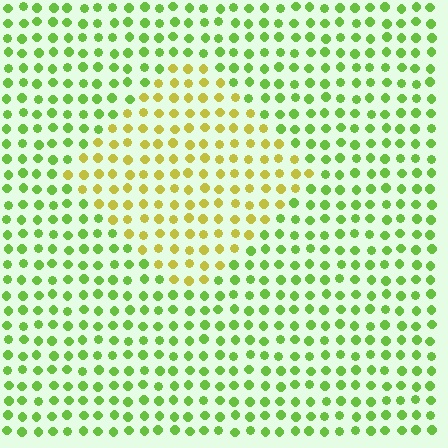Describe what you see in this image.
The image is filled with small lime elements in a uniform arrangement. A diamond-shaped region is visible where the elements are tinted to a slightly different hue, forming a subtle color boundary.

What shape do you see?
I see a diamond.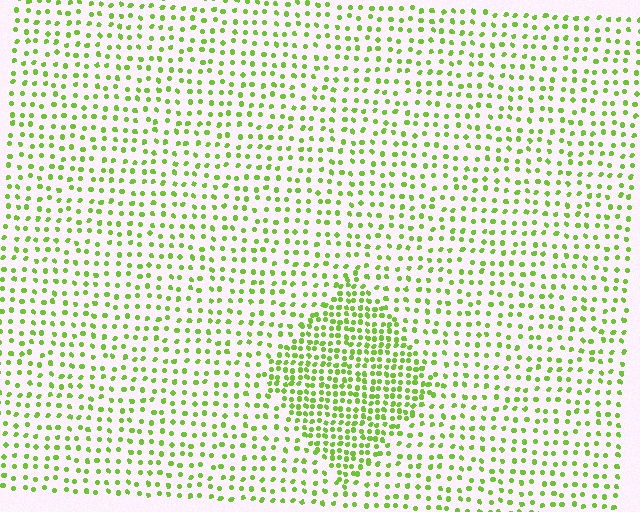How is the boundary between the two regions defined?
The boundary is defined by a change in element density (approximately 2.1x ratio). All elements are the same color, size, and shape.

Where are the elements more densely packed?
The elements are more densely packed inside the diamond boundary.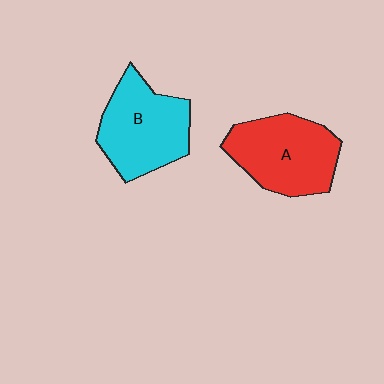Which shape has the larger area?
Shape A (red).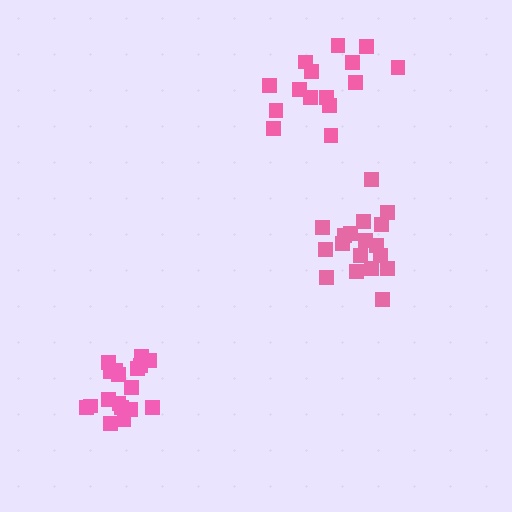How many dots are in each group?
Group 1: 18 dots, Group 2: 15 dots, Group 3: 18 dots (51 total).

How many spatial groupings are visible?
There are 3 spatial groupings.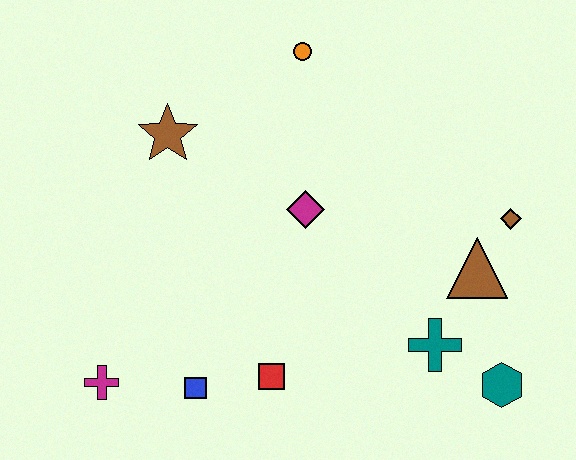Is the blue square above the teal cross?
No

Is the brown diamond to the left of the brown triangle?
No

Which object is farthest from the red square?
The orange circle is farthest from the red square.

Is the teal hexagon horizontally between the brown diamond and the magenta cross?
Yes